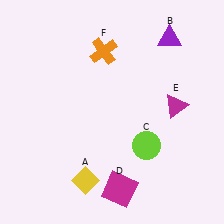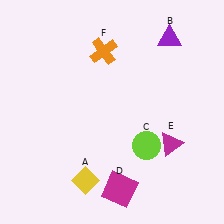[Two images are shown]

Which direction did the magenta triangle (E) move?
The magenta triangle (E) moved down.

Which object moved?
The magenta triangle (E) moved down.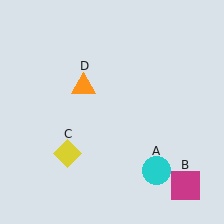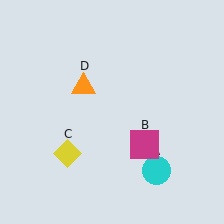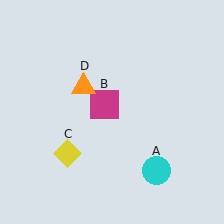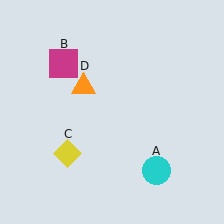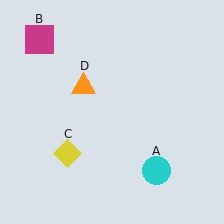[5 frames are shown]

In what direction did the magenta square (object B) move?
The magenta square (object B) moved up and to the left.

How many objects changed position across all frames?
1 object changed position: magenta square (object B).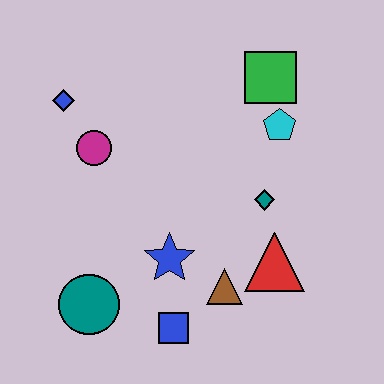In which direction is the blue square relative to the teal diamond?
The blue square is below the teal diamond.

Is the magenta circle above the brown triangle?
Yes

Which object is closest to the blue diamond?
The magenta circle is closest to the blue diamond.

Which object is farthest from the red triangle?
The blue diamond is farthest from the red triangle.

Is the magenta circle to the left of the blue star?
Yes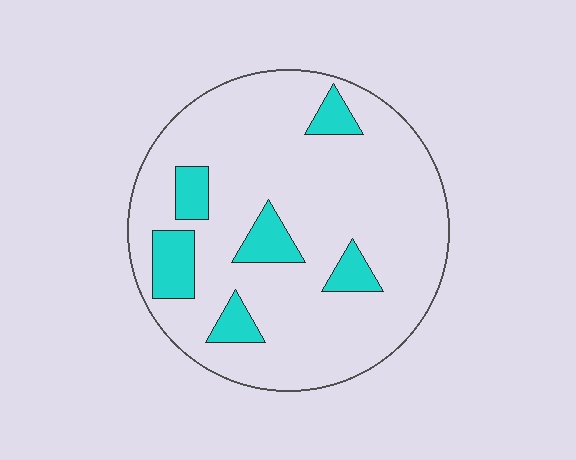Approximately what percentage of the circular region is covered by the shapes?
Approximately 15%.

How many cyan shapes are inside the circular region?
6.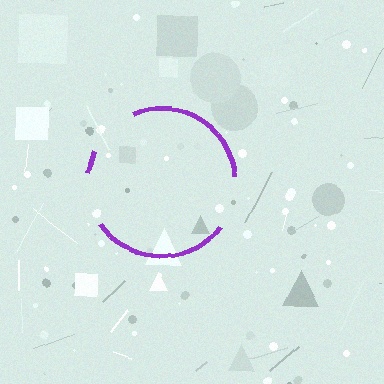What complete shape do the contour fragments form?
The contour fragments form a circle.